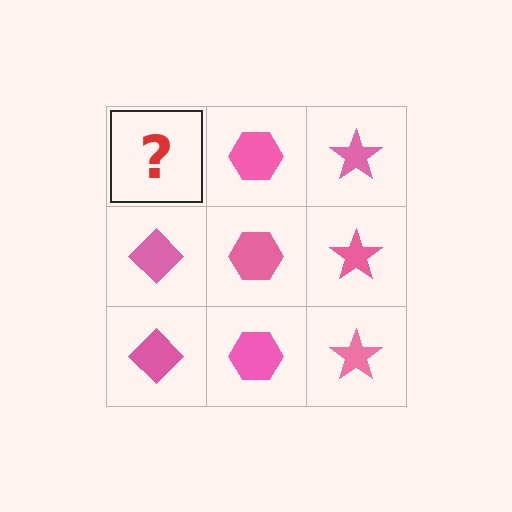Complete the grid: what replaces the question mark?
The question mark should be replaced with a pink diamond.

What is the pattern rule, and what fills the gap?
The rule is that each column has a consistent shape. The gap should be filled with a pink diamond.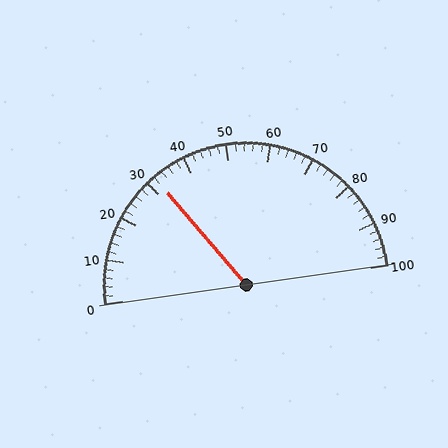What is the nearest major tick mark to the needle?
The nearest major tick mark is 30.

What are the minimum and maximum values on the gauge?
The gauge ranges from 0 to 100.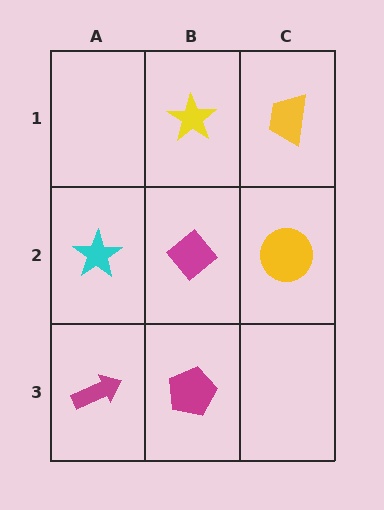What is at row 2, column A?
A cyan star.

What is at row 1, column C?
A yellow trapezoid.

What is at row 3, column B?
A magenta pentagon.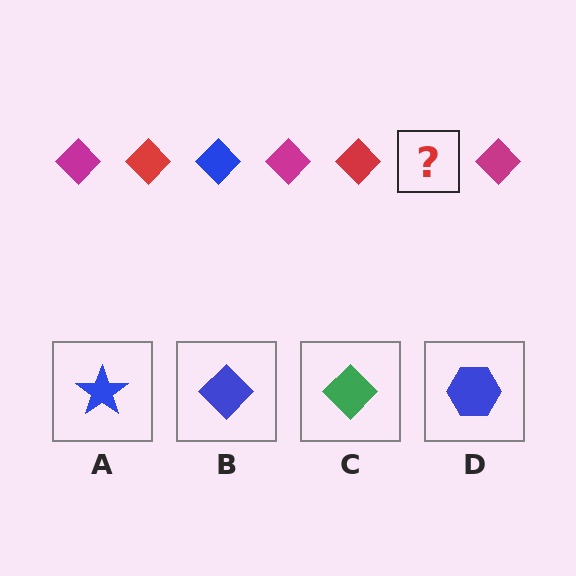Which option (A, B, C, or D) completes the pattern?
B.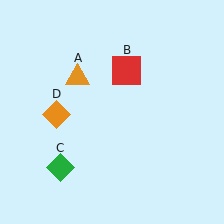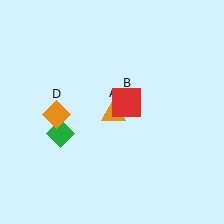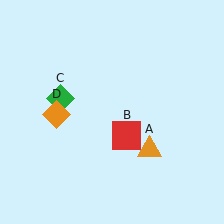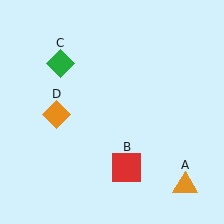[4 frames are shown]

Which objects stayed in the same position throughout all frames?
Orange diamond (object D) remained stationary.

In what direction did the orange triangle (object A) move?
The orange triangle (object A) moved down and to the right.